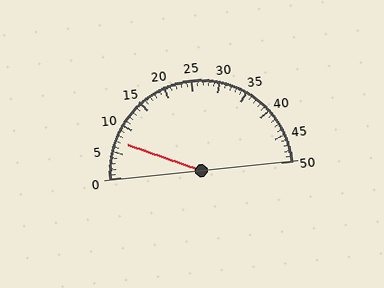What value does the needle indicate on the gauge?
The needle indicates approximately 7.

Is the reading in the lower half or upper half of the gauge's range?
The reading is in the lower half of the range (0 to 50).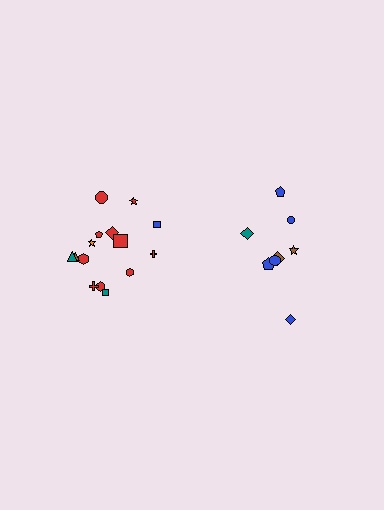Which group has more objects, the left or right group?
The left group.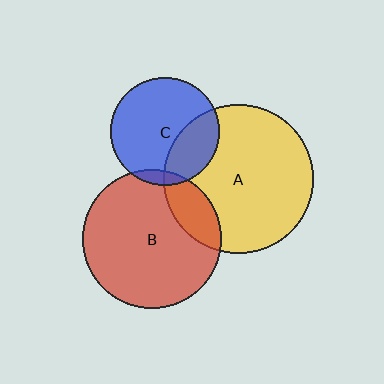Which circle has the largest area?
Circle A (yellow).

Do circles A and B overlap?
Yes.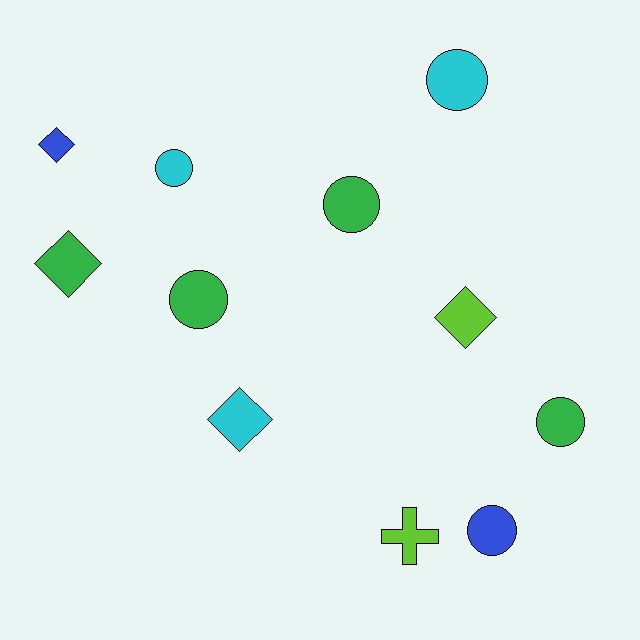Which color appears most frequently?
Green, with 4 objects.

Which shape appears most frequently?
Circle, with 6 objects.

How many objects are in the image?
There are 11 objects.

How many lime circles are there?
There are no lime circles.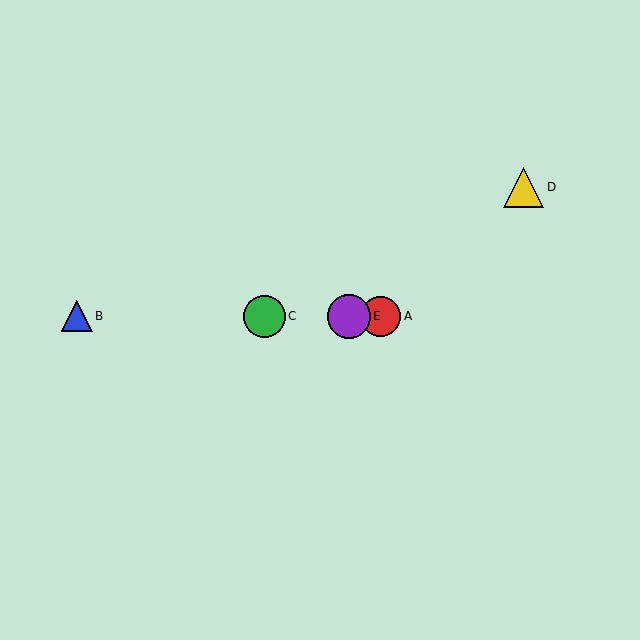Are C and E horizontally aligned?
Yes, both are at y≈316.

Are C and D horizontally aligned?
No, C is at y≈316 and D is at y≈187.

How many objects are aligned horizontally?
4 objects (A, B, C, E) are aligned horizontally.